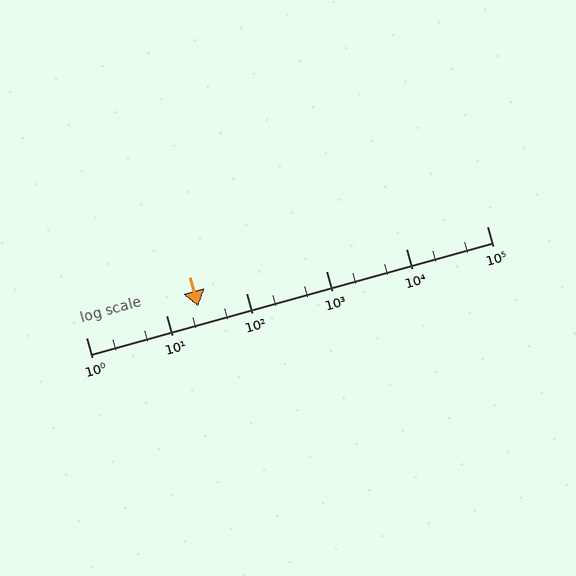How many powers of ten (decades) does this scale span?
The scale spans 5 decades, from 1 to 100000.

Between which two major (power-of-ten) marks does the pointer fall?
The pointer is between 10 and 100.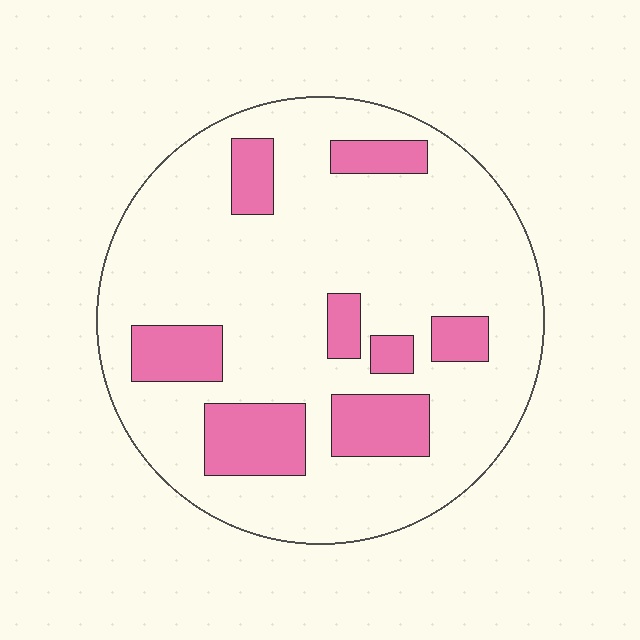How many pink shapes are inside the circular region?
8.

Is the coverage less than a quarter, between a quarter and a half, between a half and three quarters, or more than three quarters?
Less than a quarter.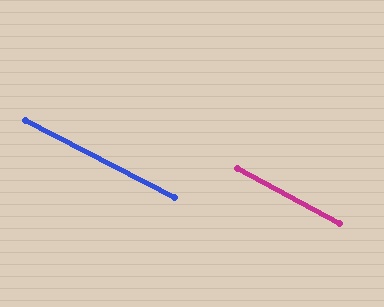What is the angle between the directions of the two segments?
Approximately 1 degree.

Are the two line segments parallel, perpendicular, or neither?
Parallel — their directions differ by only 1.1°.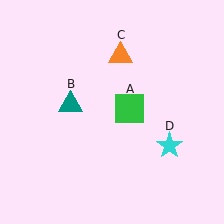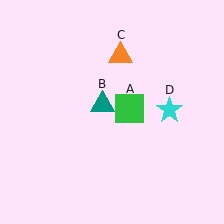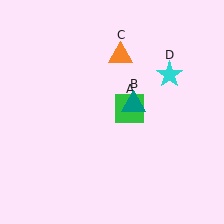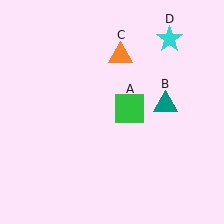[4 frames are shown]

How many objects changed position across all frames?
2 objects changed position: teal triangle (object B), cyan star (object D).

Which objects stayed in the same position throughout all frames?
Green square (object A) and orange triangle (object C) remained stationary.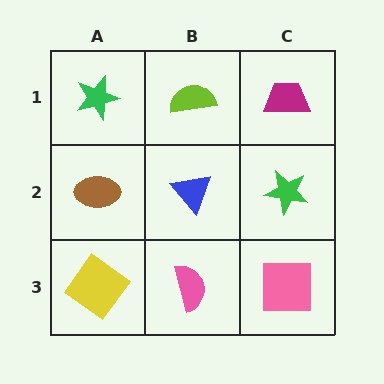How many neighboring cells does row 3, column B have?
3.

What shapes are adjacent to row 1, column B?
A blue triangle (row 2, column B), a green star (row 1, column A), a magenta trapezoid (row 1, column C).